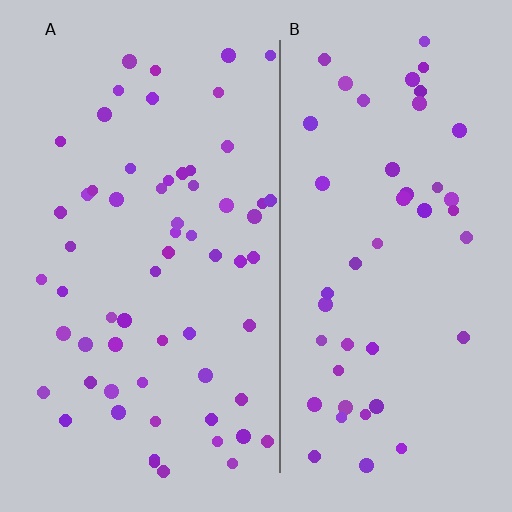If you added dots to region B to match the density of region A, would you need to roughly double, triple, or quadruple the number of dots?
Approximately double.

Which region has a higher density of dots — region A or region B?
A (the left).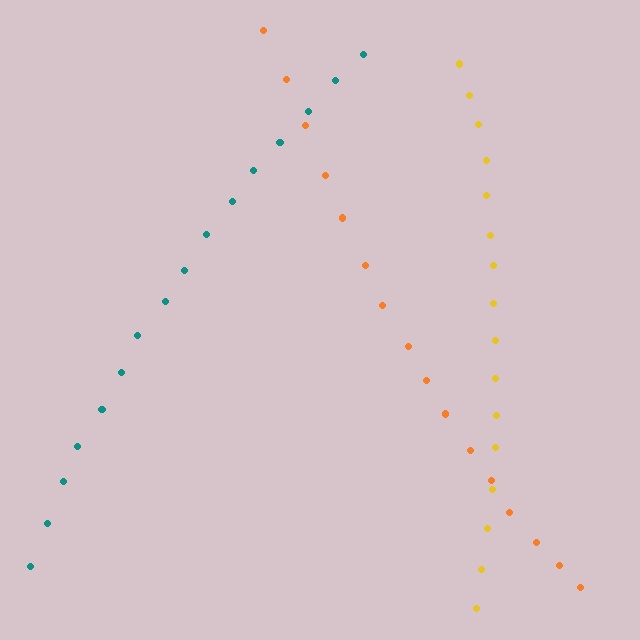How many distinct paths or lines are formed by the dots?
There are 3 distinct paths.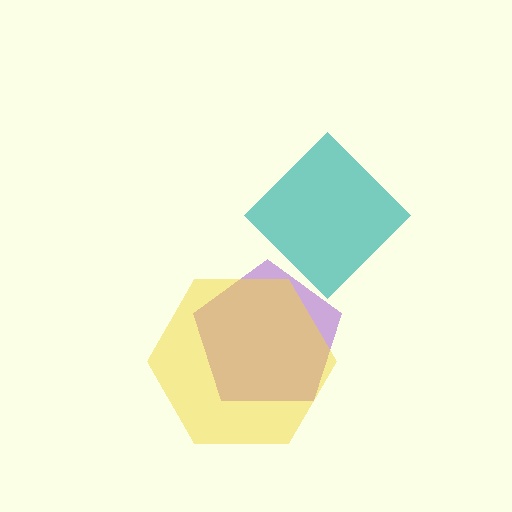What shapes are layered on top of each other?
The layered shapes are: a purple pentagon, a yellow hexagon, a teal diamond.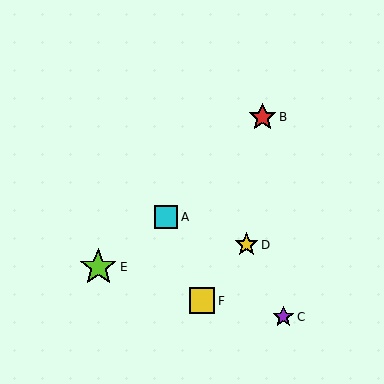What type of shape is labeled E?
Shape E is a lime star.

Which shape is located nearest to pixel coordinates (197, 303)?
The yellow square (labeled F) at (202, 301) is nearest to that location.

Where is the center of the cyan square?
The center of the cyan square is at (166, 217).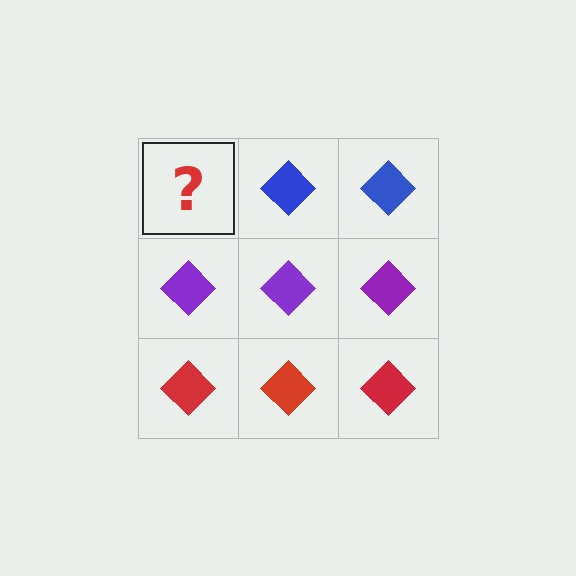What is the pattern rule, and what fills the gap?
The rule is that each row has a consistent color. The gap should be filled with a blue diamond.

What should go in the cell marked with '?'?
The missing cell should contain a blue diamond.